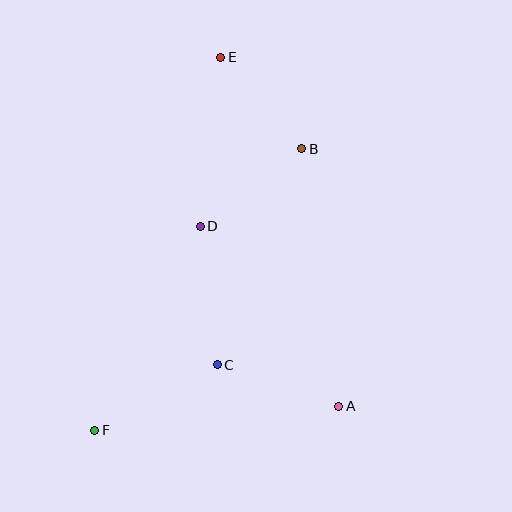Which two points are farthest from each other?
Points E and F are farthest from each other.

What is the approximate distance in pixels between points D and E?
The distance between D and E is approximately 170 pixels.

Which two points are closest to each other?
Points B and E are closest to each other.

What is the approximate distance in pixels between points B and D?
The distance between B and D is approximately 128 pixels.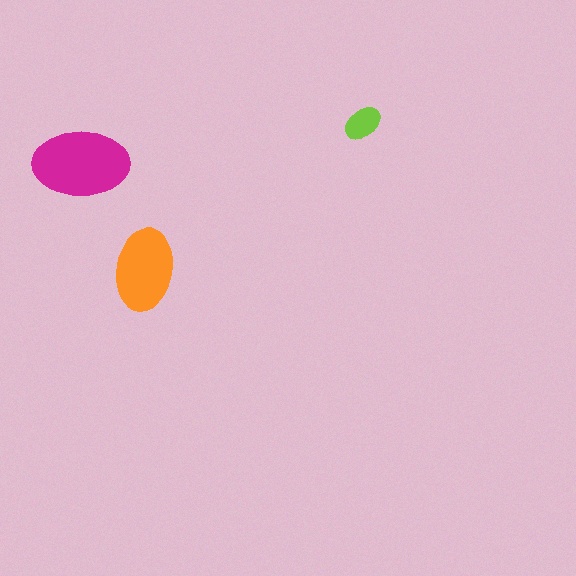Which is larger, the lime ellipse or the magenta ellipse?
The magenta one.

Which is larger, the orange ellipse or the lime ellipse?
The orange one.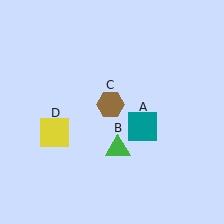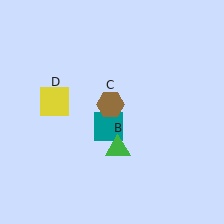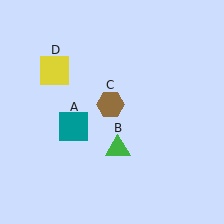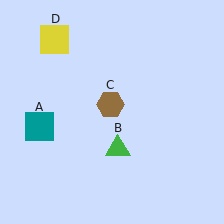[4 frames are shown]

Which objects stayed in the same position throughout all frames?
Green triangle (object B) and brown hexagon (object C) remained stationary.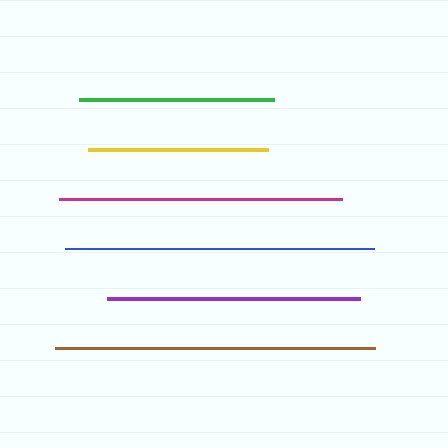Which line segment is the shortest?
The yellow line is the shortest at approximately 180 pixels.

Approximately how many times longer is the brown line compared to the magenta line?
The brown line is approximately 1.1 times the length of the magenta line.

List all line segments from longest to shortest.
From longest to shortest: brown, blue, magenta, purple, green, yellow.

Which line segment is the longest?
The brown line is the longest at approximately 320 pixels.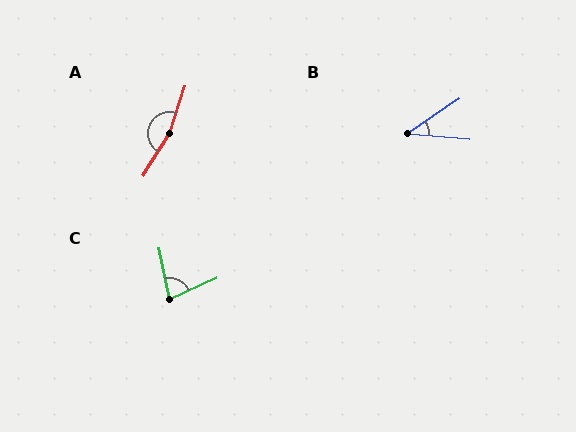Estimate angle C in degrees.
Approximately 77 degrees.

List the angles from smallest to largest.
B (40°), C (77°), A (167°).